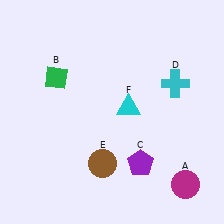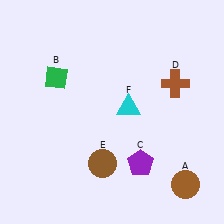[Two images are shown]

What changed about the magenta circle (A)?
In Image 1, A is magenta. In Image 2, it changed to brown.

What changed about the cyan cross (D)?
In Image 1, D is cyan. In Image 2, it changed to brown.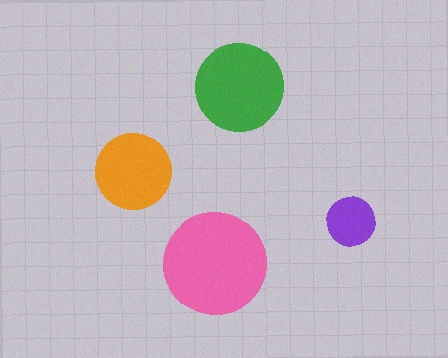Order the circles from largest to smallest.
the pink one, the green one, the orange one, the purple one.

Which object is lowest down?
The pink circle is bottommost.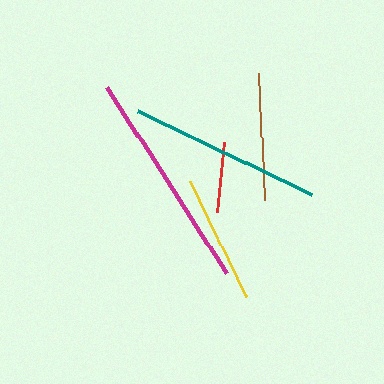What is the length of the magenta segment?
The magenta segment is approximately 221 pixels long.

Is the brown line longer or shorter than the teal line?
The teal line is longer than the brown line.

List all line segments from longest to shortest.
From longest to shortest: magenta, teal, brown, yellow, red.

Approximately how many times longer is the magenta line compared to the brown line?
The magenta line is approximately 1.7 times the length of the brown line.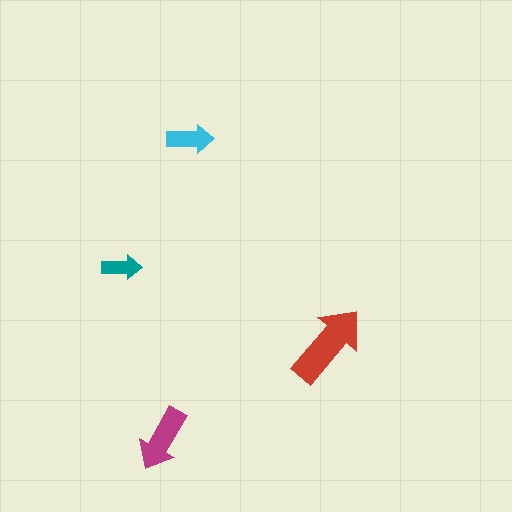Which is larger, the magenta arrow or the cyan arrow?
The magenta one.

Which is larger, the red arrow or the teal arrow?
The red one.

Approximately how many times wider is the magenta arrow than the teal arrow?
About 1.5 times wider.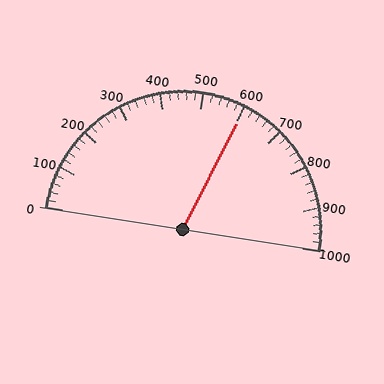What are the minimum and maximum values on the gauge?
The gauge ranges from 0 to 1000.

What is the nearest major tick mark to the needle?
The nearest major tick mark is 600.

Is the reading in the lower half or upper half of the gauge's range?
The reading is in the upper half of the range (0 to 1000).